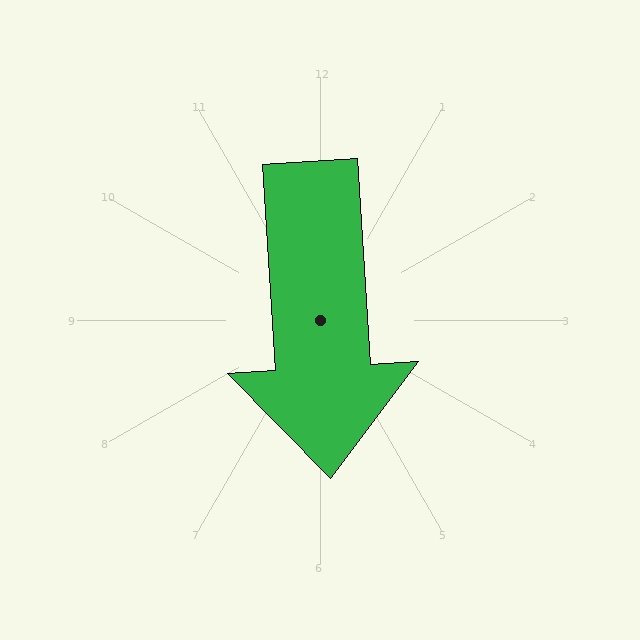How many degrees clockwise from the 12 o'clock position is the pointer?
Approximately 176 degrees.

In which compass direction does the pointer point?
South.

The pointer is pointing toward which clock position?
Roughly 6 o'clock.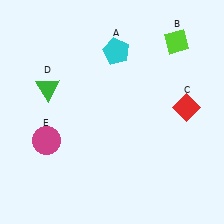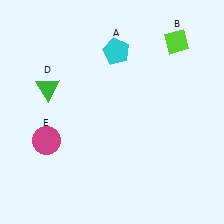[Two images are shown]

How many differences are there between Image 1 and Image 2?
There is 1 difference between the two images.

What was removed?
The red diamond (C) was removed in Image 2.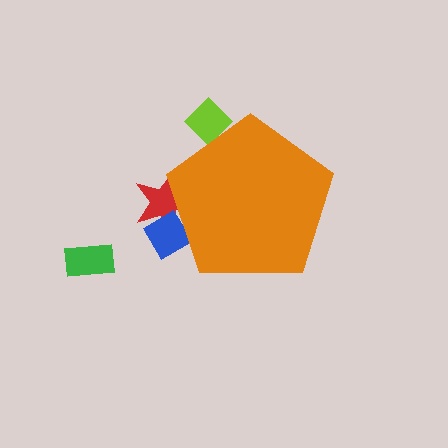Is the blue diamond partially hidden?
Yes, the blue diamond is partially hidden behind the orange pentagon.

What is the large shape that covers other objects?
An orange pentagon.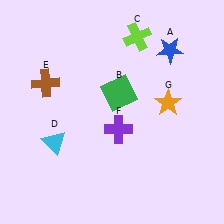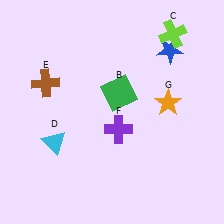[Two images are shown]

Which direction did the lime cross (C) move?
The lime cross (C) moved right.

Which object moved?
The lime cross (C) moved right.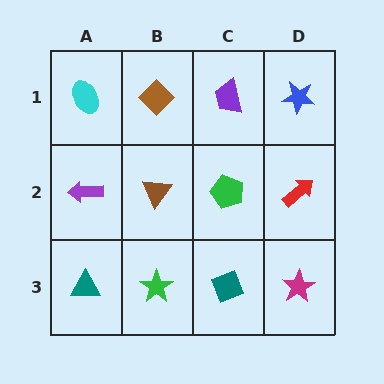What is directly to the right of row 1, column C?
A blue star.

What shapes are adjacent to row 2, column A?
A cyan ellipse (row 1, column A), a teal triangle (row 3, column A), a brown triangle (row 2, column B).